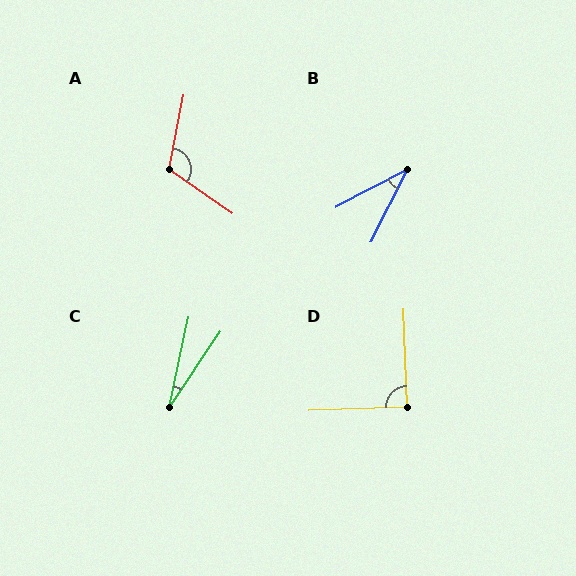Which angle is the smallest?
C, at approximately 22 degrees.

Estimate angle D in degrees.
Approximately 90 degrees.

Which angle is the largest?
A, at approximately 114 degrees.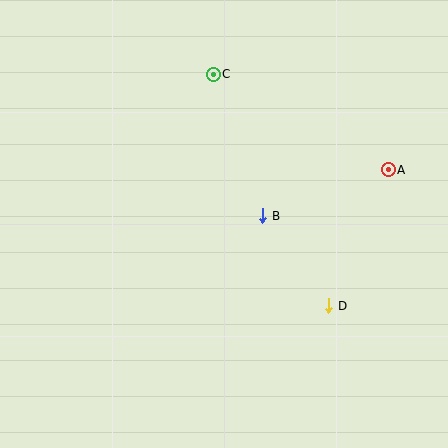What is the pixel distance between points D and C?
The distance between D and C is 259 pixels.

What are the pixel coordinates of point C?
Point C is at (213, 74).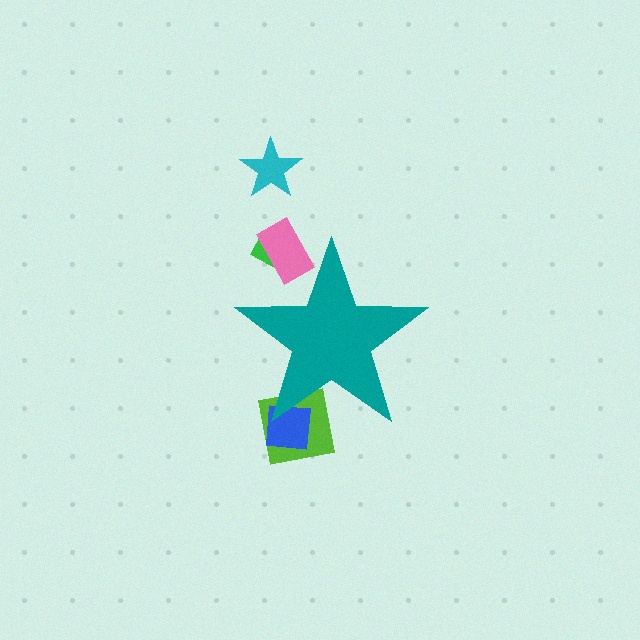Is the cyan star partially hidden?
No, the cyan star is fully visible.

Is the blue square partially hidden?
Yes, the blue square is partially hidden behind the teal star.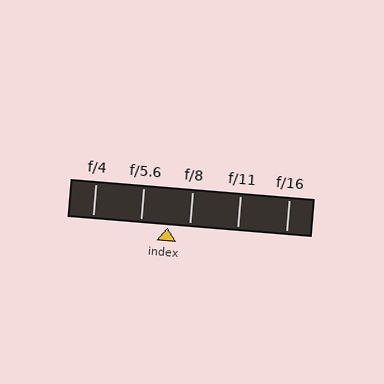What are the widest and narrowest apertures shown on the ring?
The widest aperture shown is f/4 and the narrowest is f/16.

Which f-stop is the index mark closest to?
The index mark is closest to f/8.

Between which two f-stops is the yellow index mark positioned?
The index mark is between f/5.6 and f/8.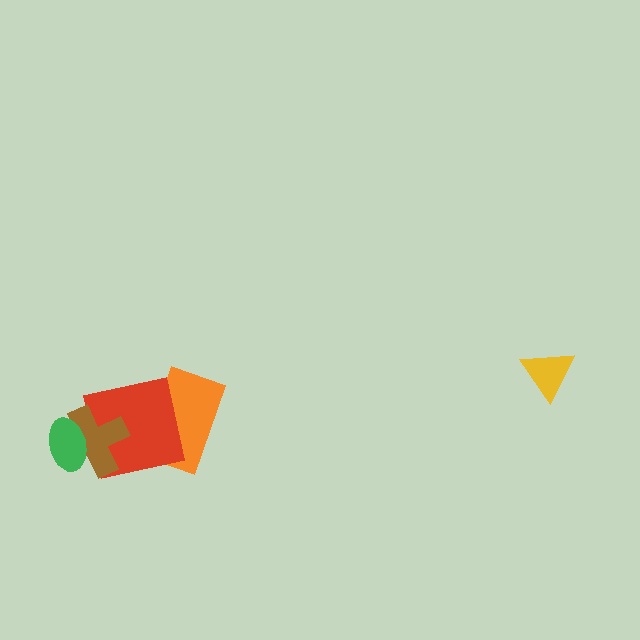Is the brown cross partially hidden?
Yes, it is partially covered by another shape.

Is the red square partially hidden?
Yes, it is partially covered by another shape.